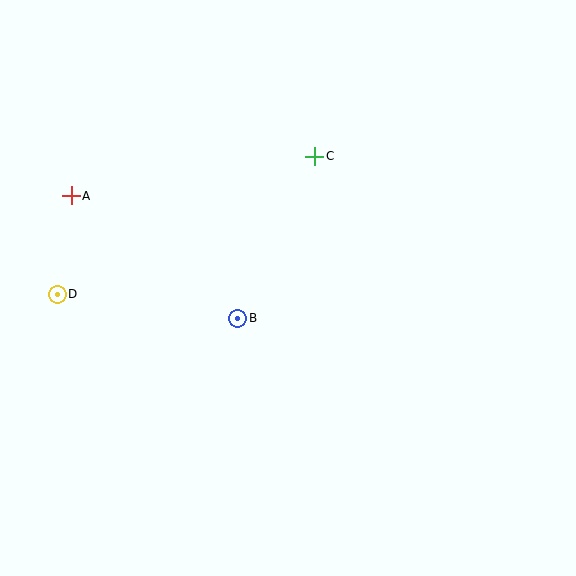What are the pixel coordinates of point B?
Point B is at (238, 318).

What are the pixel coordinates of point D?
Point D is at (57, 294).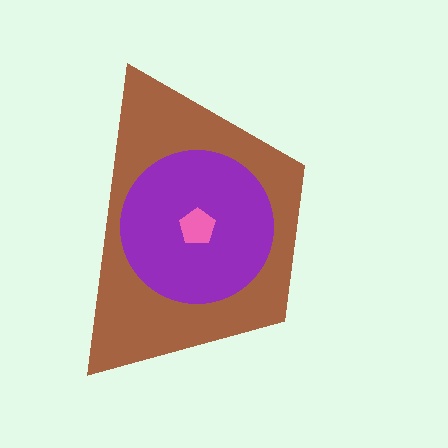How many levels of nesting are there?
3.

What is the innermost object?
The pink pentagon.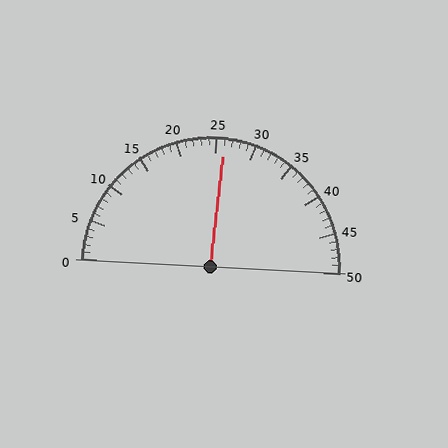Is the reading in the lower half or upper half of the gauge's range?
The reading is in the upper half of the range (0 to 50).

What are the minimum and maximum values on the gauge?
The gauge ranges from 0 to 50.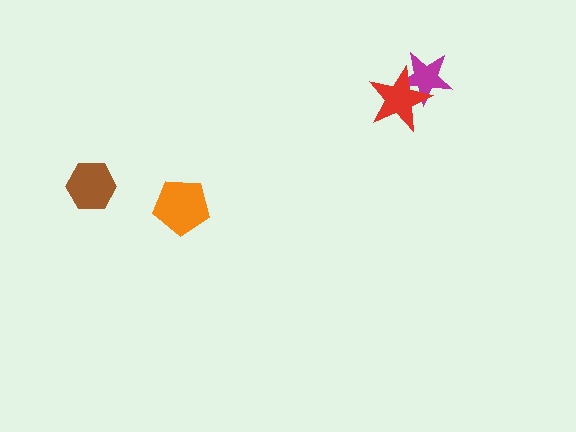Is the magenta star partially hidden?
Yes, it is partially covered by another shape.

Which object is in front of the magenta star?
The red star is in front of the magenta star.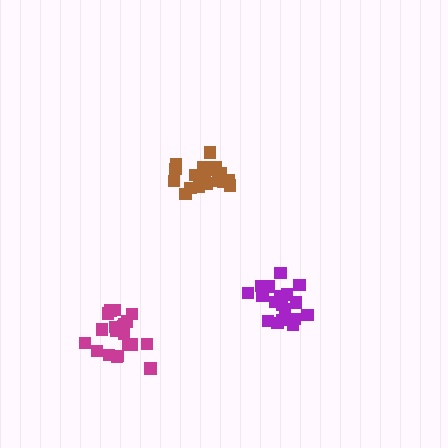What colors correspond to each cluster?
The clusters are colored: brown, magenta, purple.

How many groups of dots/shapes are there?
There are 3 groups.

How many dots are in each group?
Group 1: 18 dots, Group 2: 21 dots, Group 3: 18 dots (57 total).